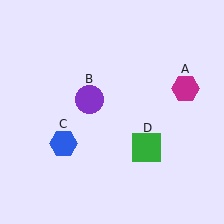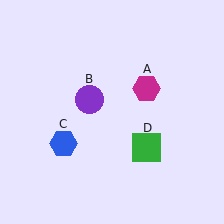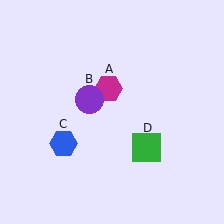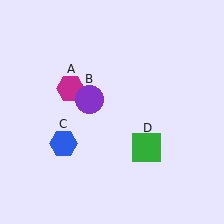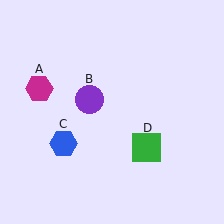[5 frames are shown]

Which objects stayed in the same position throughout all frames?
Purple circle (object B) and blue hexagon (object C) and green square (object D) remained stationary.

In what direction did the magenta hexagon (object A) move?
The magenta hexagon (object A) moved left.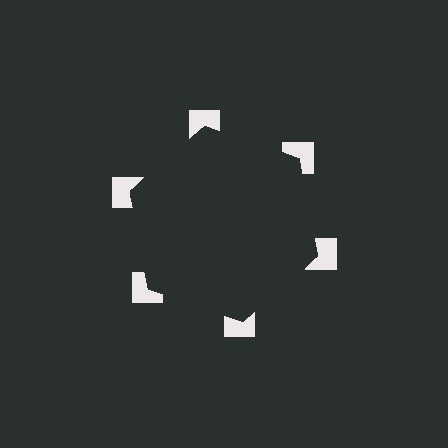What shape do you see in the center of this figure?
An illusory hexagon — its edges are inferred from the aligned wedge cuts in the notched squares, not physically drawn.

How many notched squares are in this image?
There are 6 — one at each vertex of the illusory hexagon.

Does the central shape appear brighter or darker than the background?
It typically appears slightly darker than the background, even though no actual brightness change is drawn.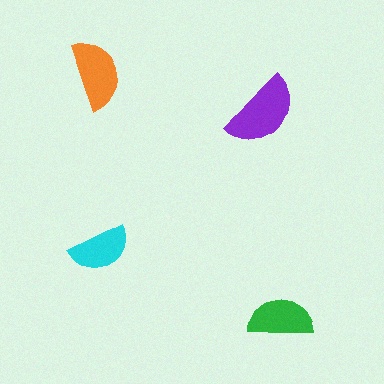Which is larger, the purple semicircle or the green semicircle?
The purple one.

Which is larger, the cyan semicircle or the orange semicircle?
The orange one.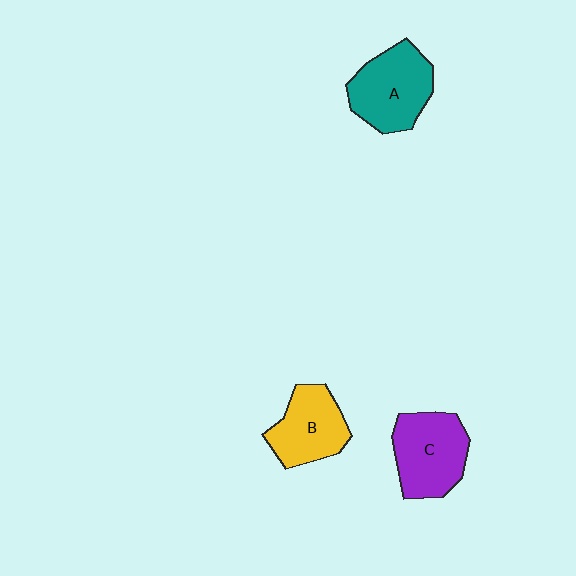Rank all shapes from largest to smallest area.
From largest to smallest: A (teal), C (purple), B (yellow).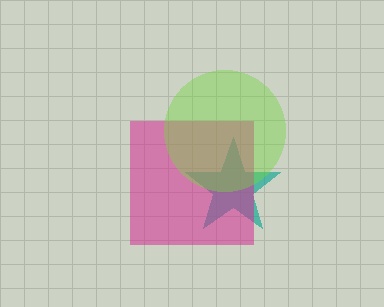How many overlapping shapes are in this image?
There are 3 overlapping shapes in the image.